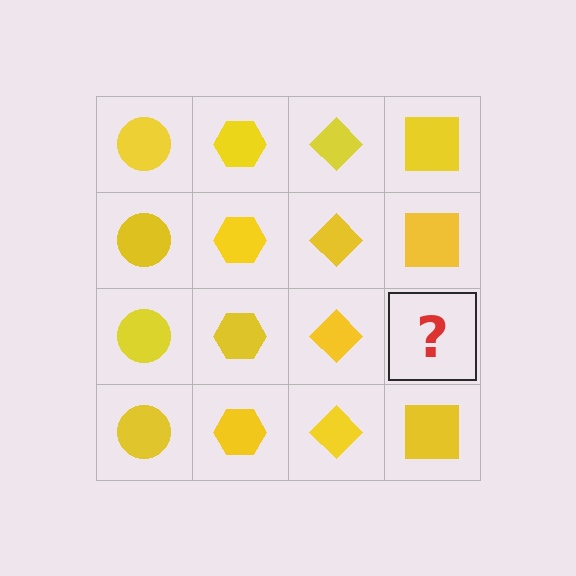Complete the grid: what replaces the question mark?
The question mark should be replaced with a yellow square.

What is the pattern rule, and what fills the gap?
The rule is that each column has a consistent shape. The gap should be filled with a yellow square.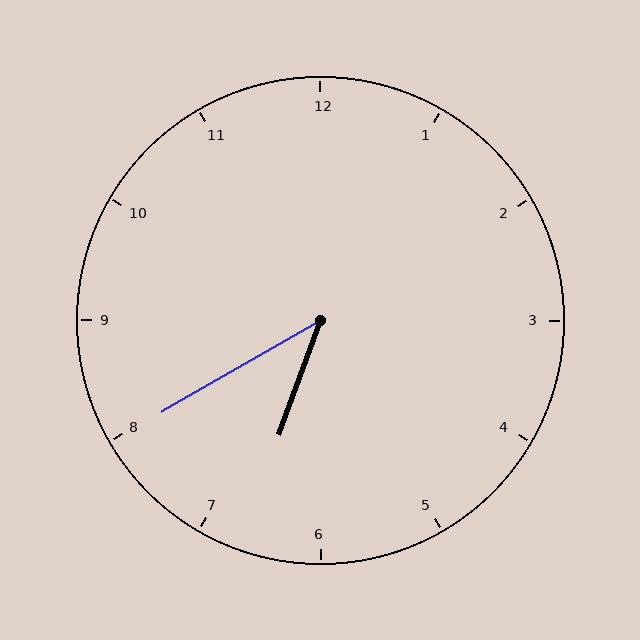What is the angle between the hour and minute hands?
Approximately 40 degrees.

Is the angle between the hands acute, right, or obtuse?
It is acute.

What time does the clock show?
6:40.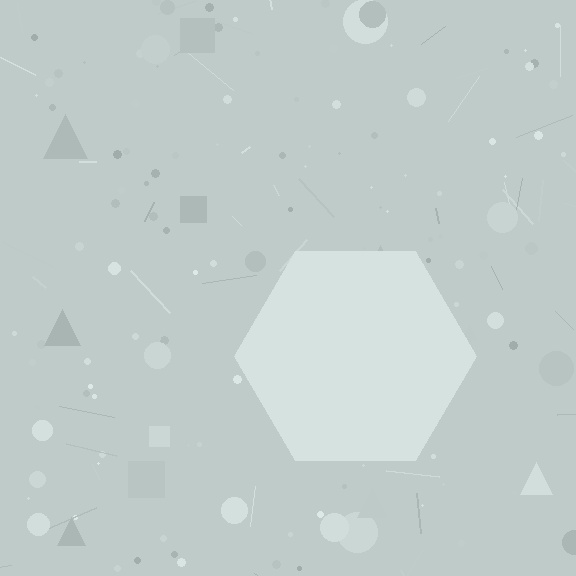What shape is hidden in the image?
A hexagon is hidden in the image.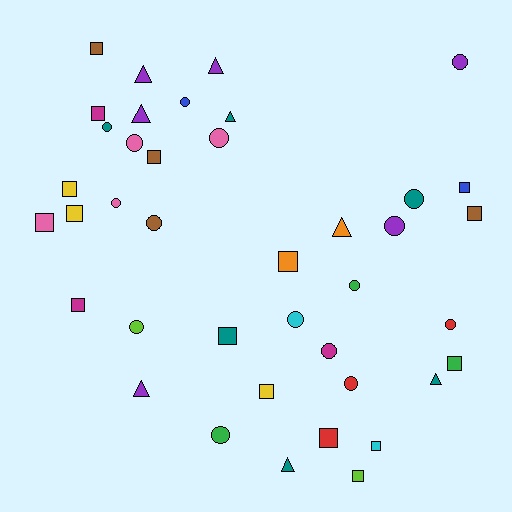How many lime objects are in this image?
There are 2 lime objects.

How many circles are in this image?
There are 16 circles.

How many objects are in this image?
There are 40 objects.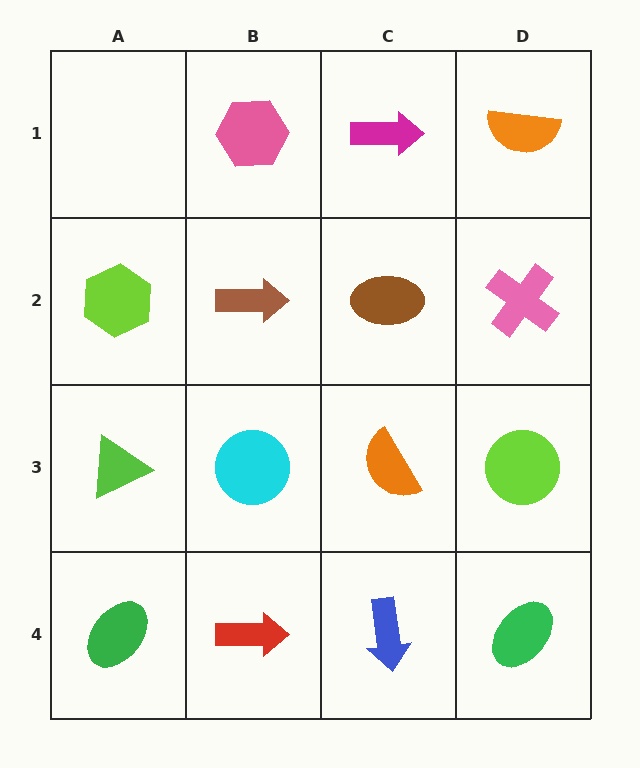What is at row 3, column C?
An orange semicircle.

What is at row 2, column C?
A brown ellipse.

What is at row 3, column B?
A cyan circle.